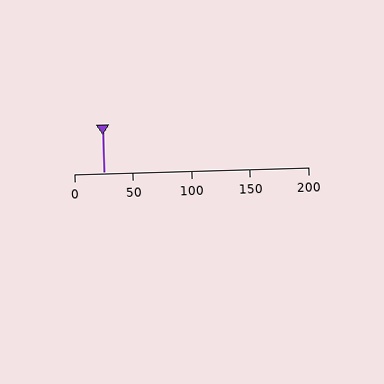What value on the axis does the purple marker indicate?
The marker indicates approximately 25.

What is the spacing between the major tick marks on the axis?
The major ticks are spaced 50 apart.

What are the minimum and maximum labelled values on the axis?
The axis runs from 0 to 200.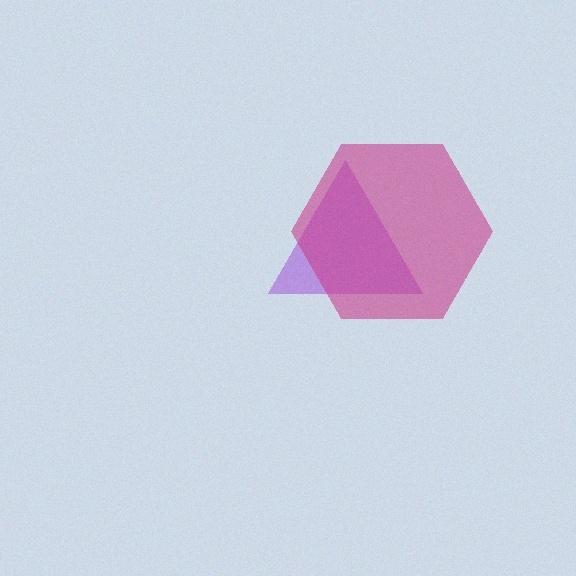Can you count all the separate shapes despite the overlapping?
Yes, there are 2 separate shapes.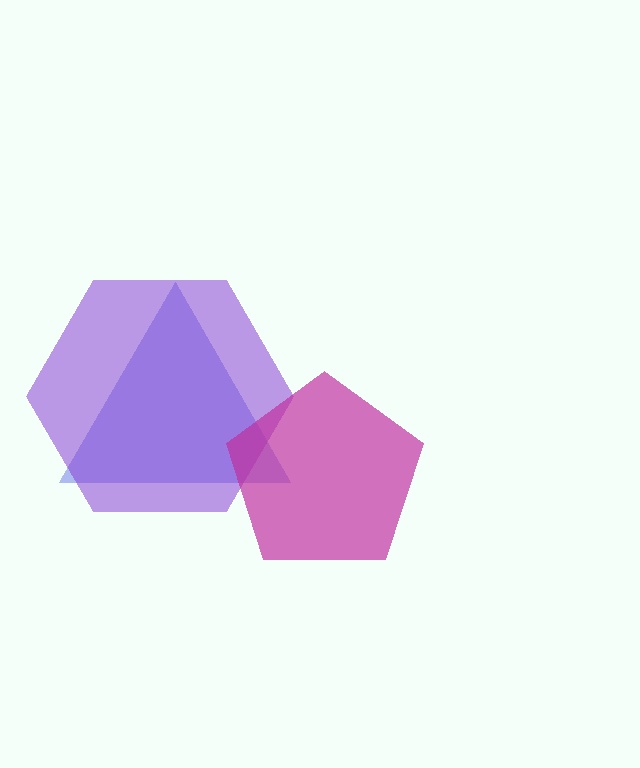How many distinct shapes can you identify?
There are 3 distinct shapes: a blue triangle, a purple hexagon, a magenta pentagon.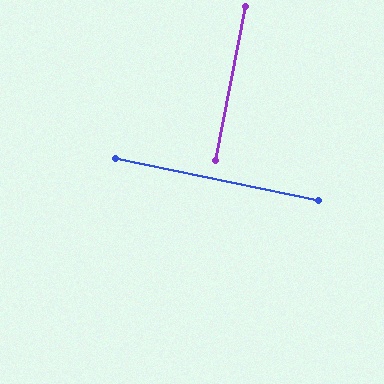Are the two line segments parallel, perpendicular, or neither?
Perpendicular — they meet at approximately 89°.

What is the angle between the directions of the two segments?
Approximately 89 degrees.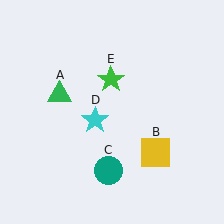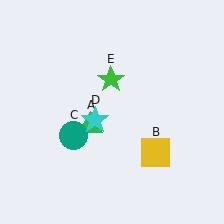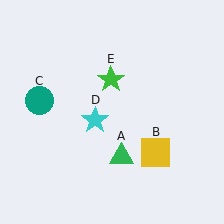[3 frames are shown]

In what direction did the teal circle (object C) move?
The teal circle (object C) moved up and to the left.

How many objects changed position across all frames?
2 objects changed position: green triangle (object A), teal circle (object C).